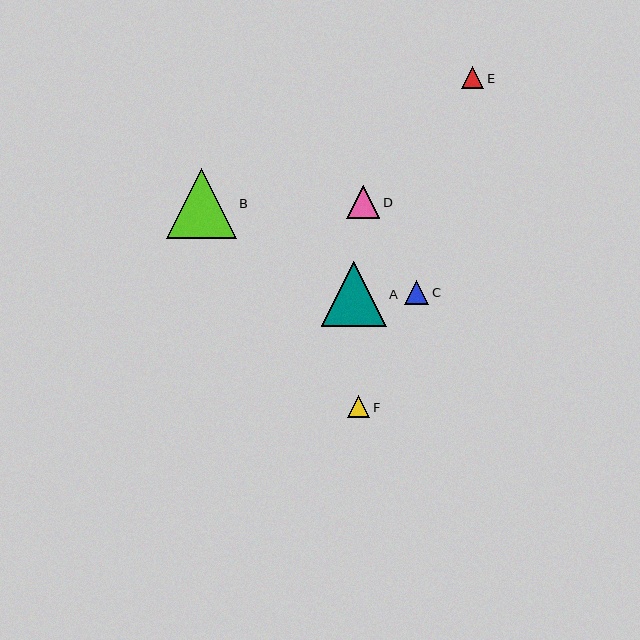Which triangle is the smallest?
Triangle F is the smallest with a size of approximately 22 pixels.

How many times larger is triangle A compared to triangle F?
Triangle A is approximately 3.0 times the size of triangle F.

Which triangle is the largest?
Triangle B is the largest with a size of approximately 70 pixels.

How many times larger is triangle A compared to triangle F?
Triangle A is approximately 3.0 times the size of triangle F.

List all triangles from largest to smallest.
From largest to smallest: B, A, D, C, E, F.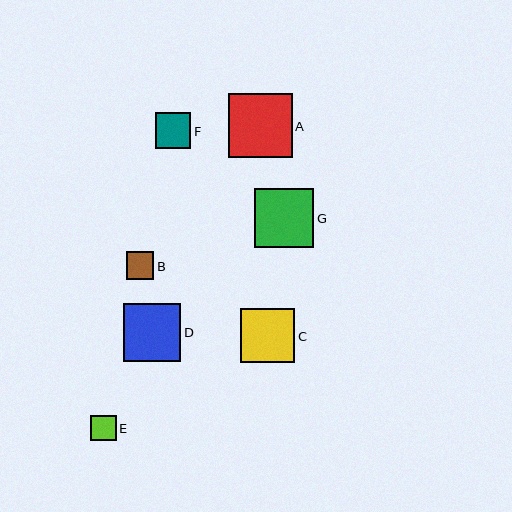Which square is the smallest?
Square E is the smallest with a size of approximately 26 pixels.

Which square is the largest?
Square A is the largest with a size of approximately 64 pixels.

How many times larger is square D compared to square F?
Square D is approximately 1.6 times the size of square F.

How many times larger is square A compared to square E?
Square A is approximately 2.5 times the size of square E.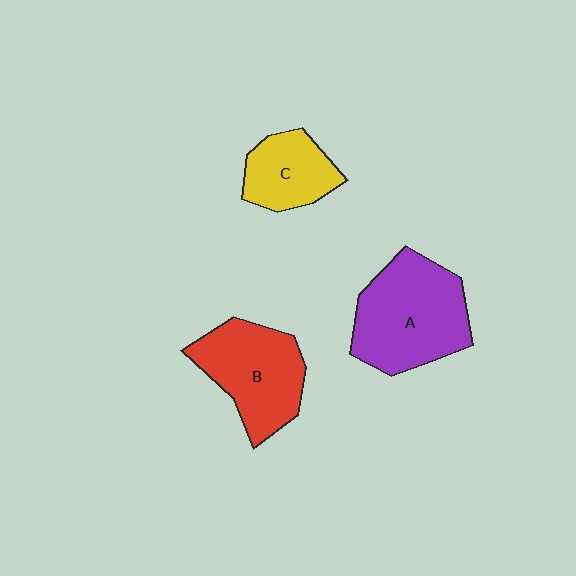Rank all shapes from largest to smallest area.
From largest to smallest: A (purple), B (red), C (yellow).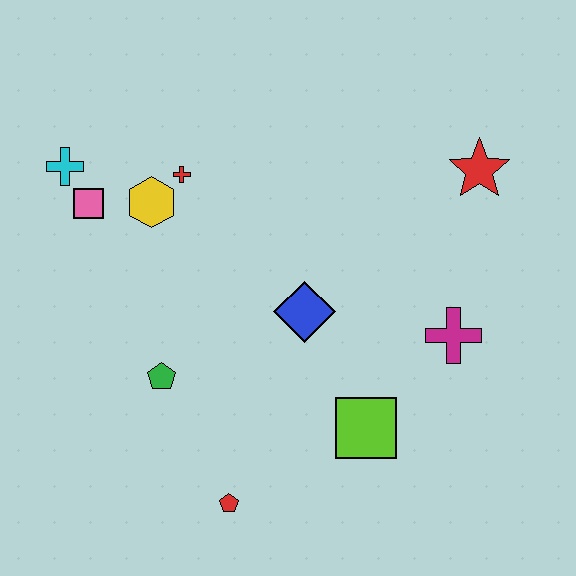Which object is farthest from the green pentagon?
The red star is farthest from the green pentagon.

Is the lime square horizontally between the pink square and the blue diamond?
No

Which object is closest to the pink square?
The cyan cross is closest to the pink square.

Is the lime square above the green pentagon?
No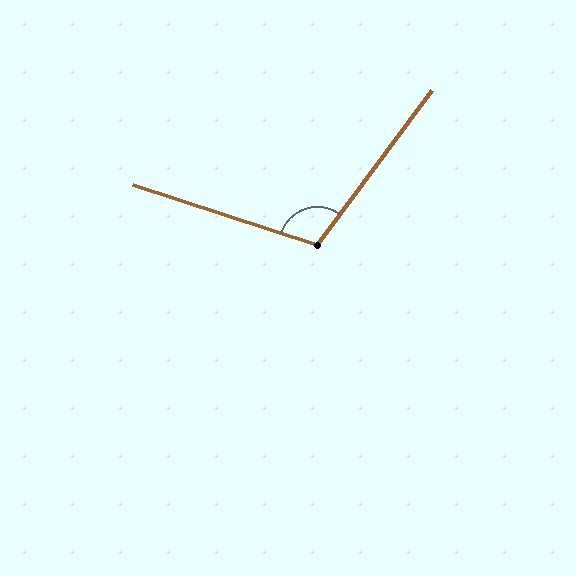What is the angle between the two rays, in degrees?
Approximately 108 degrees.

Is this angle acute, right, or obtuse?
It is obtuse.